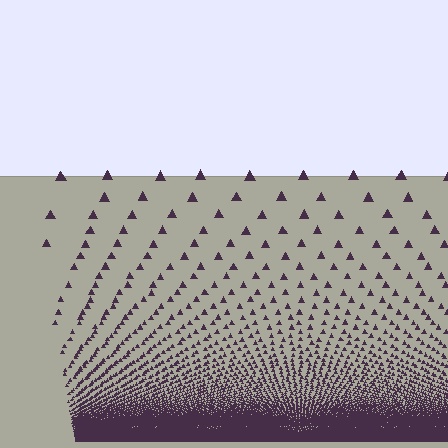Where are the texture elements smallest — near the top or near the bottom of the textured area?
Near the bottom.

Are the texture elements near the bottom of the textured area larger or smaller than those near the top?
Smaller. The gradient is inverted — elements near the bottom are smaller and denser.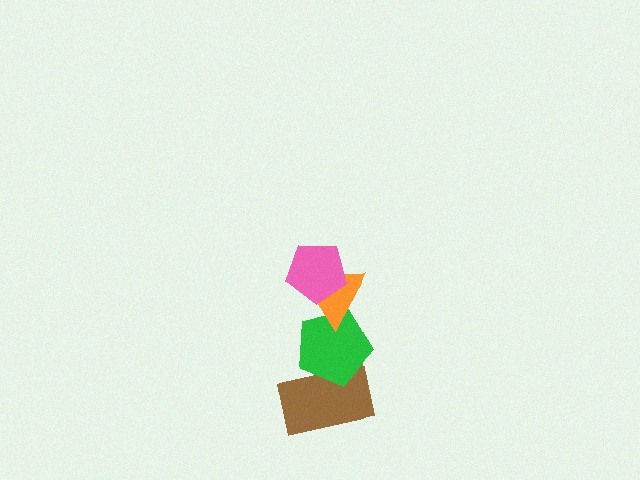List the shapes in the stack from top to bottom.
From top to bottom: the pink pentagon, the orange triangle, the green pentagon, the brown rectangle.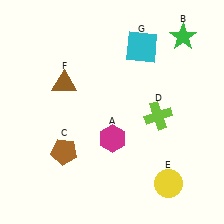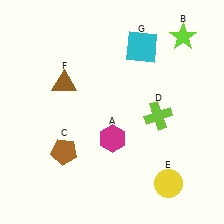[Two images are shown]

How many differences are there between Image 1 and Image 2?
There is 1 difference between the two images.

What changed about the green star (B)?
In Image 1, B is green. In Image 2, it changed to lime.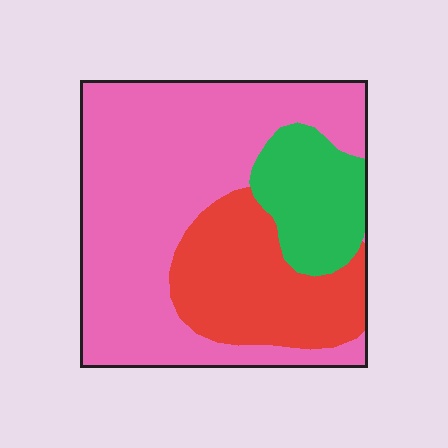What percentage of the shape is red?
Red covers 25% of the shape.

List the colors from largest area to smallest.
From largest to smallest: pink, red, green.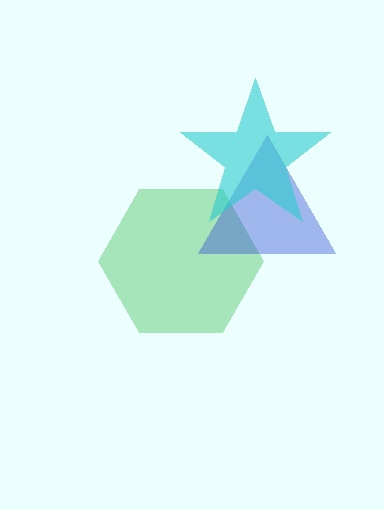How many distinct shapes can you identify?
There are 3 distinct shapes: a green hexagon, a blue triangle, a cyan star.